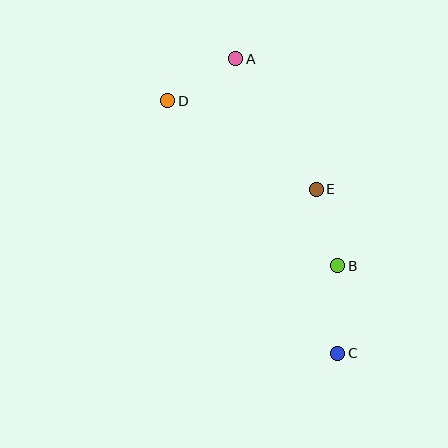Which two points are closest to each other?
Points B and E are closest to each other.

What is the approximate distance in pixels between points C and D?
The distance between C and D is approximately 305 pixels.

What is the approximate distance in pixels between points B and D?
The distance between B and D is approximately 237 pixels.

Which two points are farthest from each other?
Points A and C are farthest from each other.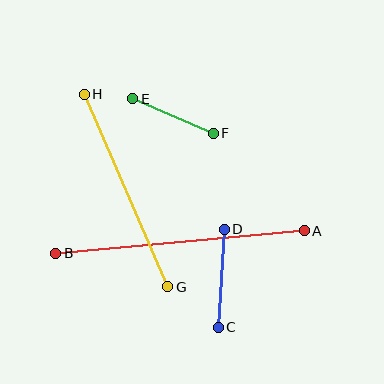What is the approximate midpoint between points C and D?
The midpoint is at approximately (221, 278) pixels.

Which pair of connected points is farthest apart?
Points A and B are farthest apart.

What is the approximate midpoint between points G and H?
The midpoint is at approximately (126, 190) pixels.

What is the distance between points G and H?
The distance is approximately 210 pixels.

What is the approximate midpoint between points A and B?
The midpoint is at approximately (180, 242) pixels.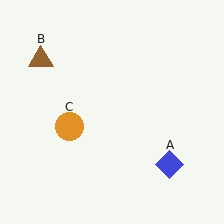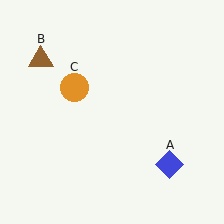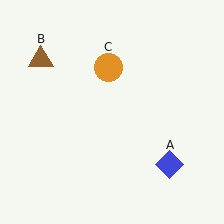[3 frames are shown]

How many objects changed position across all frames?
1 object changed position: orange circle (object C).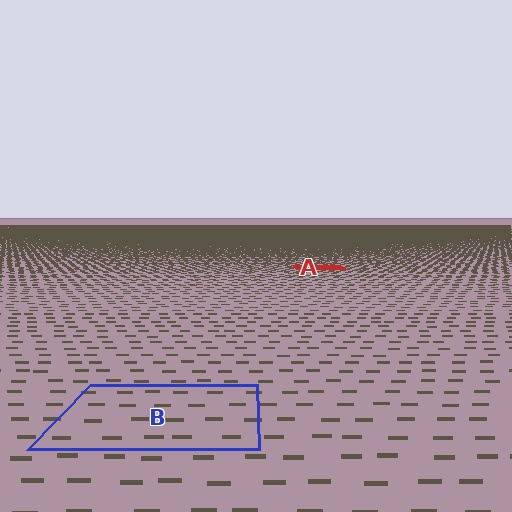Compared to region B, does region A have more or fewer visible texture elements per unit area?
Region A has more texture elements per unit area — they are packed more densely because it is farther away.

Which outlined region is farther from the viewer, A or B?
Region A is farther from the viewer — the texture elements inside it appear smaller and more densely packed.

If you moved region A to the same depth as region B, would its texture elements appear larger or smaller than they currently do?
They would appear larger. At a closer depth, the same texture elements are projected at a bigger on-screen size.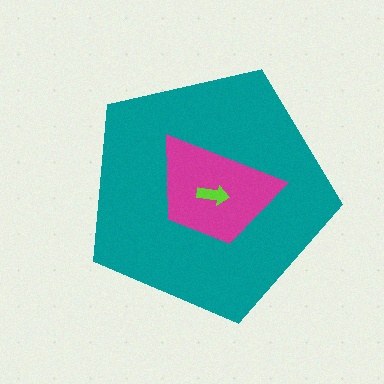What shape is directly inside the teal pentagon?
The magenta trapezoid.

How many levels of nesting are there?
3.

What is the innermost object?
The lime arrow.